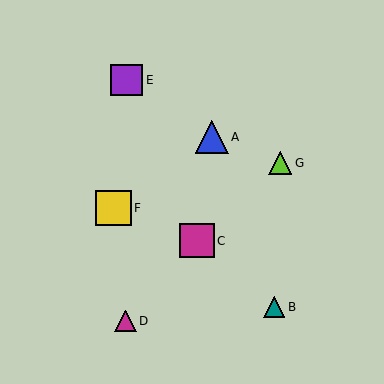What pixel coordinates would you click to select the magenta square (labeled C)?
Click at (197, 241) to select the magenta square C.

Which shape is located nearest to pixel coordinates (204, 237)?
The magenta square (labeled C) at (197, 241) is nearest to that location.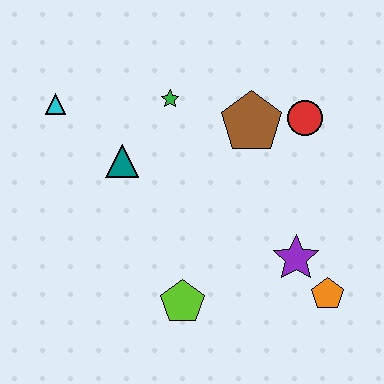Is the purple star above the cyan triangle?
No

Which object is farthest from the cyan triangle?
The orange pentagon is farthest from the cyan triangle.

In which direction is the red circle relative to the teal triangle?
The red circle is to the right of the teal triangle.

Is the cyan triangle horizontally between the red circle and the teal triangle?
No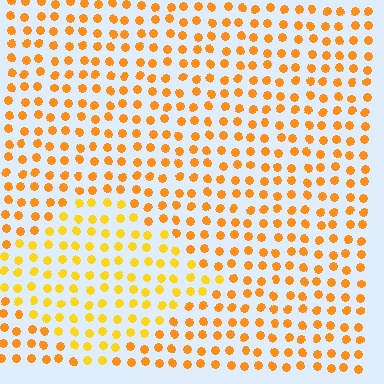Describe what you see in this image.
The image is filled with small orange elements in a uniform arrangement. A diamond-shaped region is visible where the elements are tinted to a slightly different hue, forming a subtle color boundary.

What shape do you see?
I see a diamond.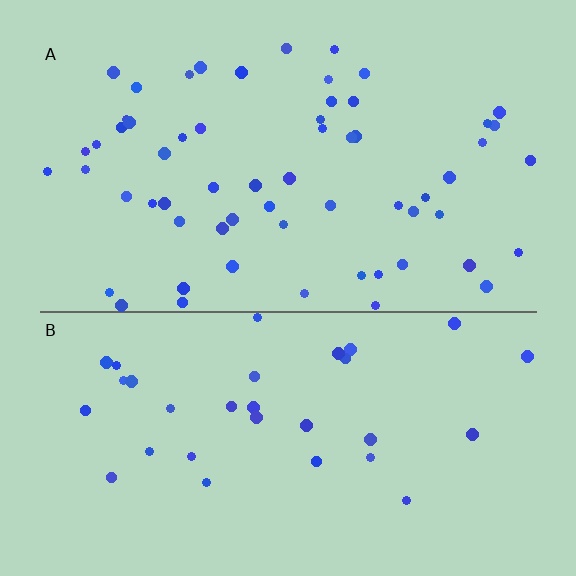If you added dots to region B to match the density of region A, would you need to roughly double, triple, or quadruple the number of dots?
Approximately double.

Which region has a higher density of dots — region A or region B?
A (the top).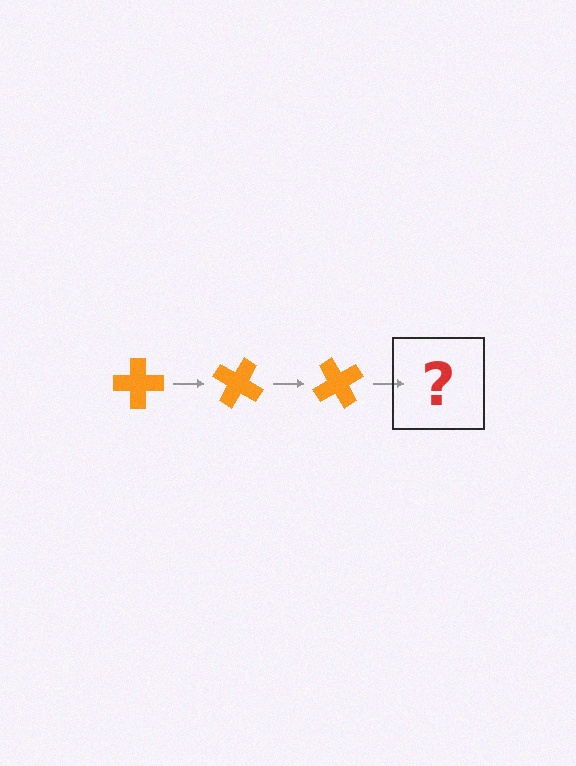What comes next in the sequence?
The next element should be an orange cross rotated 90 degrees.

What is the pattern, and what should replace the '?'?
The pattern is that the cross rotates 30 degrees each step. The '?' should be an orange cross rotated 90 degrees.